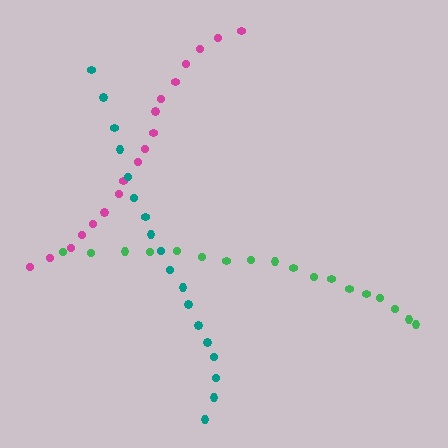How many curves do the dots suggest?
There are 3 distinct paths.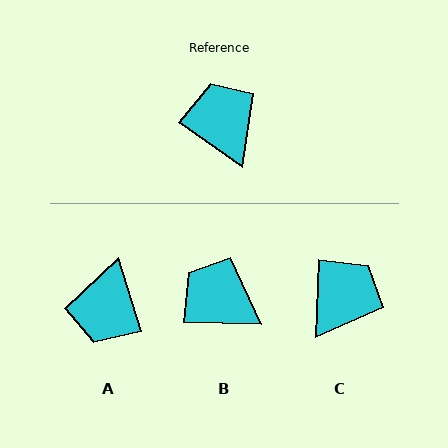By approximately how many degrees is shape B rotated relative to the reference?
Approximately 33 degrees counter-clockwise.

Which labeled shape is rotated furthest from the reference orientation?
A, about 143 degrees away.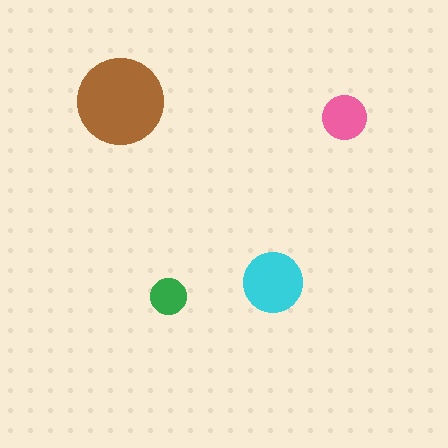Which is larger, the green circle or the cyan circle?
The cyan one.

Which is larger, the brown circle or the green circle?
The brown one.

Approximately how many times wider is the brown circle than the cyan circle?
About 1.5 times wider.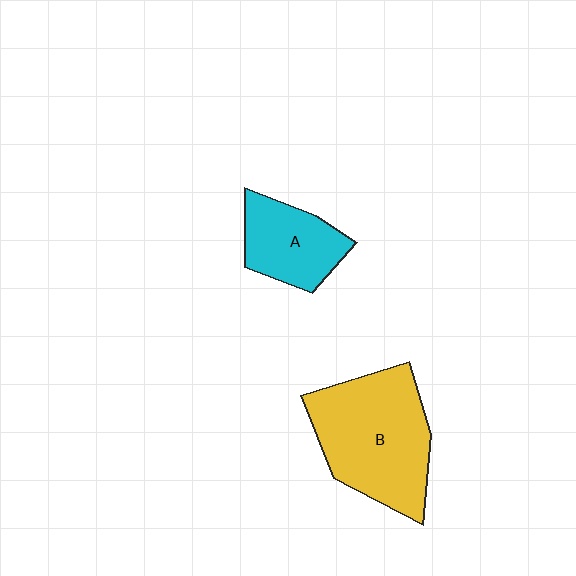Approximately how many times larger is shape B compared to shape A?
Approximately 1.9 times.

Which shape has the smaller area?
Shape A (cyan).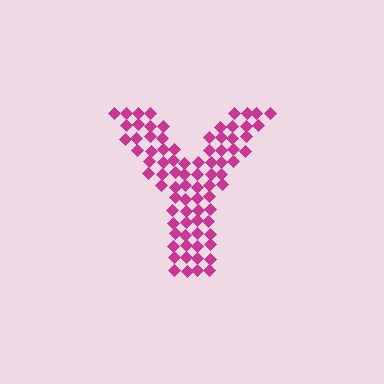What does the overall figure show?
The overall figure shows the letter Y.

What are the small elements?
The small elements are diamonds.